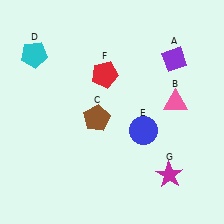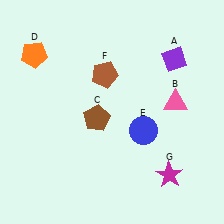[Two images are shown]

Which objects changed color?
D changed from cyan to orange. F changed from red to brown.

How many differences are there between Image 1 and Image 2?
There are 2 differences between the two images.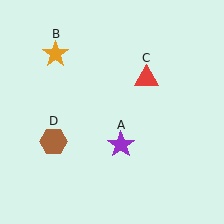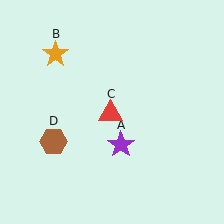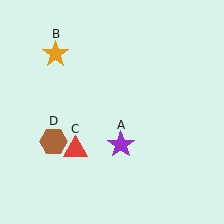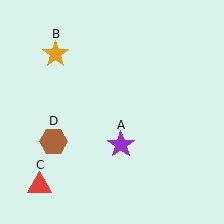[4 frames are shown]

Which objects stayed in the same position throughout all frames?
Purple star (object A) and orange star (object B) and brown hexagon (object D) remained stationary.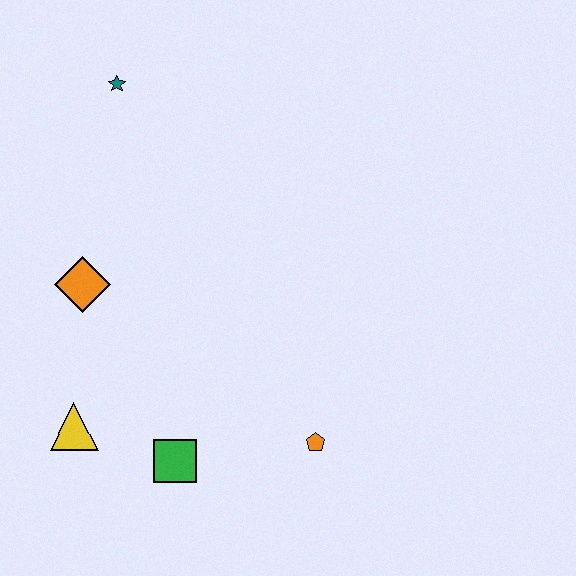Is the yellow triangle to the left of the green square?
Yes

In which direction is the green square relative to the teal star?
The green square is below the teal star.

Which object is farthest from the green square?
The teal star is farthest from the green square.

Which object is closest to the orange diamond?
The yellow triangle is closest to the orange diamond.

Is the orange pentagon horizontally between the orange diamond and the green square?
No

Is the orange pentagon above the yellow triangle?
No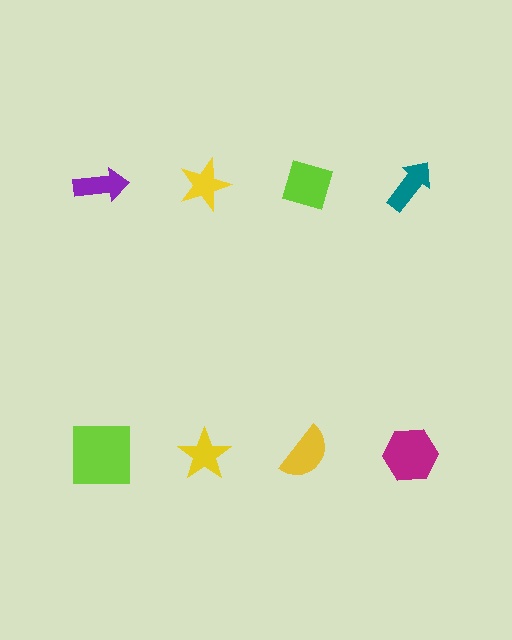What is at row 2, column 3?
A yellow semicircle.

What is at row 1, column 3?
A lime diamond.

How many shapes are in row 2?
4 shapes.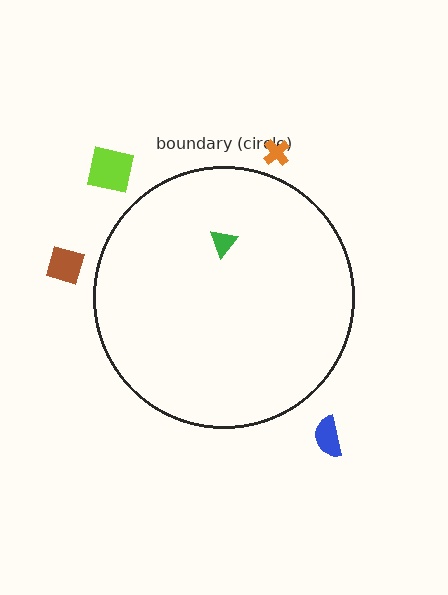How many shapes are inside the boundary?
1 inside, 4 outside.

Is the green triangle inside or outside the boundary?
Inside.